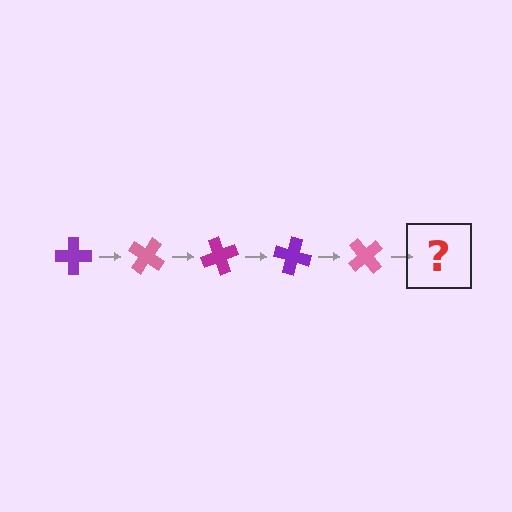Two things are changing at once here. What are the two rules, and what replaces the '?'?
The two rules are that it rotates 35 degrees each step and the color cycles through purple, pink, and magenta. The '?' should be a magenta cross, rotated 175 degrees from the start.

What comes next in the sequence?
The next element should be a magenta cross, rotated 175 degrees from the start.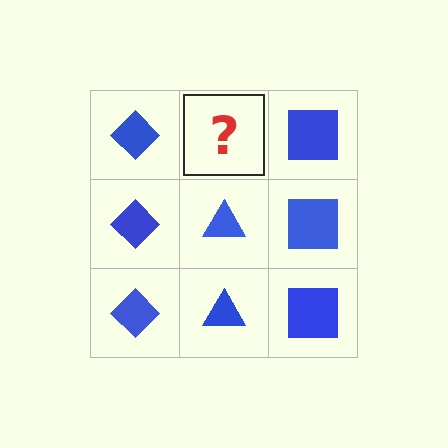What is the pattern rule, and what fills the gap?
The rule is that each column has a consistent shape. The gap should be filled with a blue triangle.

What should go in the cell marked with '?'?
The missing cell should contain a blue triangle.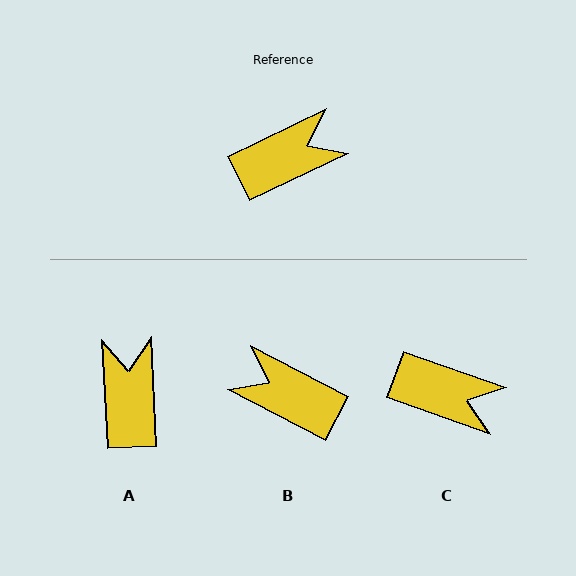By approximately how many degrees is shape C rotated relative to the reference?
Approximately 45 degrees clockwise.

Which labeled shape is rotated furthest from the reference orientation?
B, about 127 degrees away.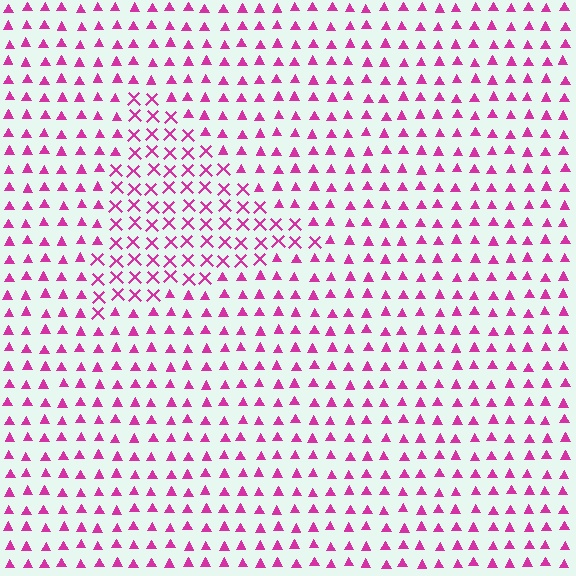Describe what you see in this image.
The image is filled with small magenta elements arranged in a uniform grid. A triangle-shaped region contains X marks, while the surrounding area contains triangles. The boundary is defined purely by the change in element shape.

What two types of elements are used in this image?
The image uses X marks inside the triangle region and triangles outside it.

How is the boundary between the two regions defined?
The boundary is defined by a change in element shape: X marks inside vs. triangles outside. All elements share the same color and spacing.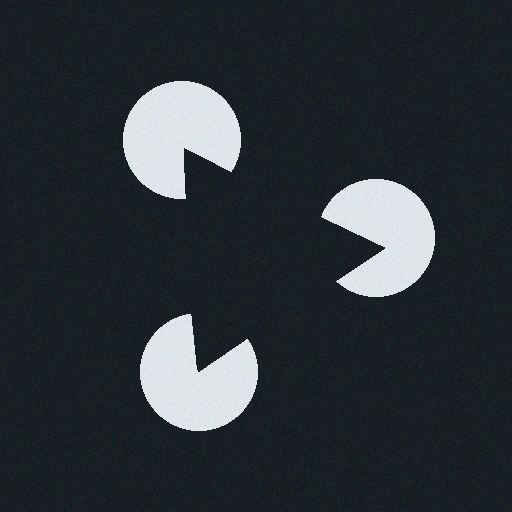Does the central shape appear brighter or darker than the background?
It typically appears slightly darker than the background, even though no actual brightness change is drawn.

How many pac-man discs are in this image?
There are 3 — one at each vertex of the illusory triangle.